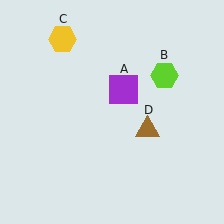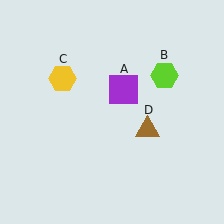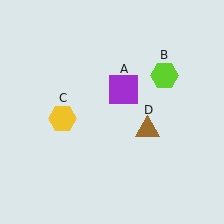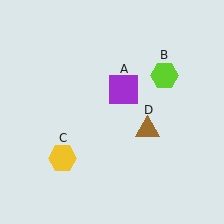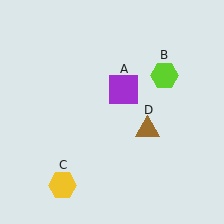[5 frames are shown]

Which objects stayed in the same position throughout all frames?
Purple square (object A) and lime hexagon (object B) and brown triangle (object D) remained stationary.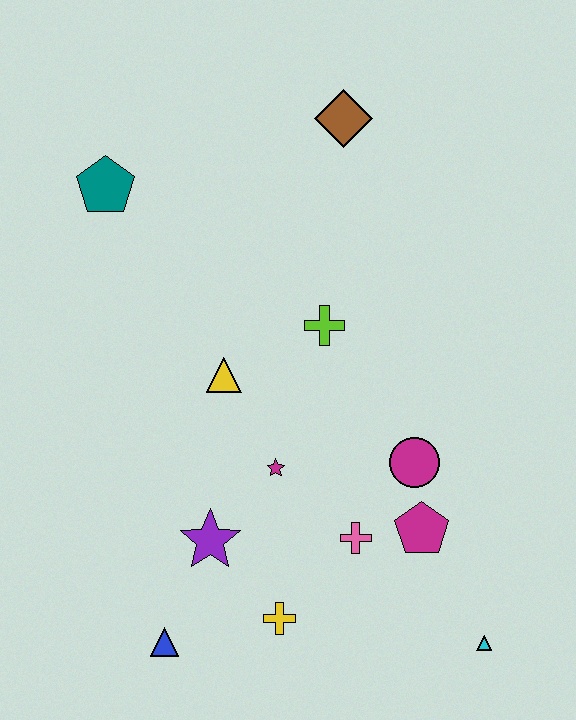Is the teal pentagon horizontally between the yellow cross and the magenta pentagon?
No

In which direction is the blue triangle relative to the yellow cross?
The blue triangle is to the left of the yellow cross.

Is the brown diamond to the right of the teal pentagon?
Yes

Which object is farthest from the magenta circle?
The teal pentagon is farthest from the magenta circle.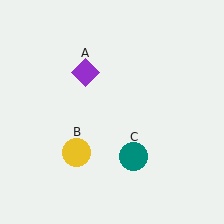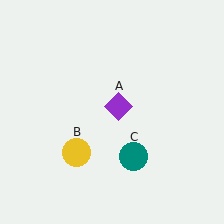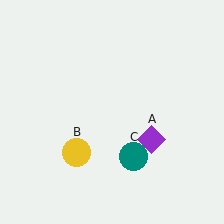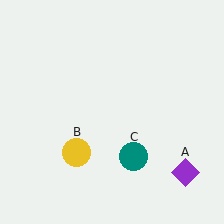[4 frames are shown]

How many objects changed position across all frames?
1 object changed position: purple diamond (object A).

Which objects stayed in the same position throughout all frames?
Yellow circle (object B) and teal circle (object C) remained stationary.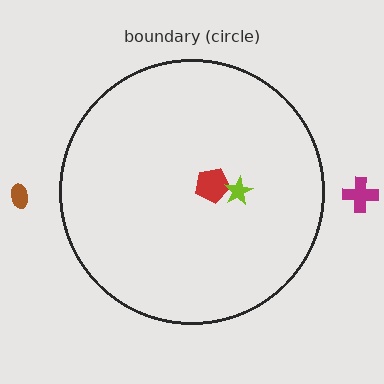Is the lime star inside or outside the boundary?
Inside.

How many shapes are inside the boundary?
2 inside, 2 outside.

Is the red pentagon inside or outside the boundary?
Inside.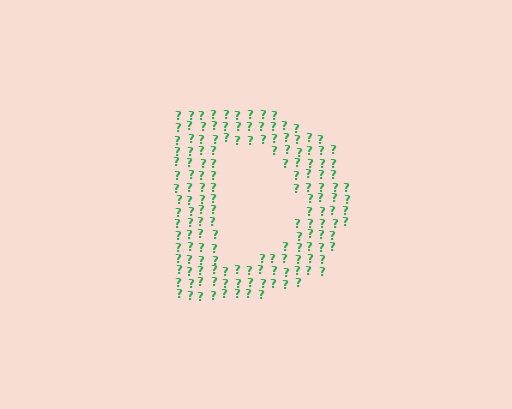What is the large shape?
The large shape is the letter D.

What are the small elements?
The small elements are question marks.